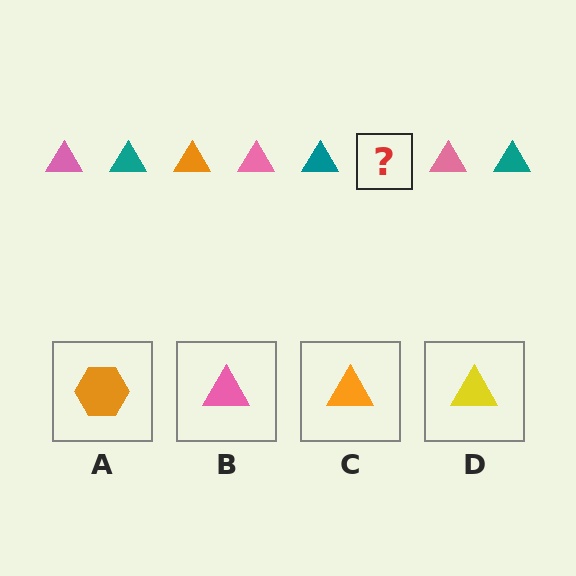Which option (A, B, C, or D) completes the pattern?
C.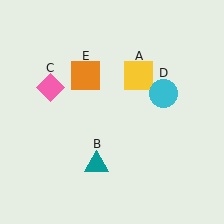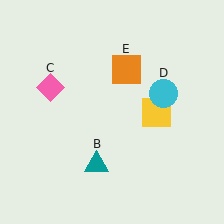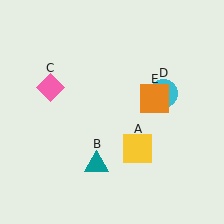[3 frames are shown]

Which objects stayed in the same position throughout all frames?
Teal triangle (object B) and pink diamond (object C) and cyan circle (object D) remained stationary.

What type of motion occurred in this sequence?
The yellow square (object A), orange square (object E) rotated clockwise around the center of the scene.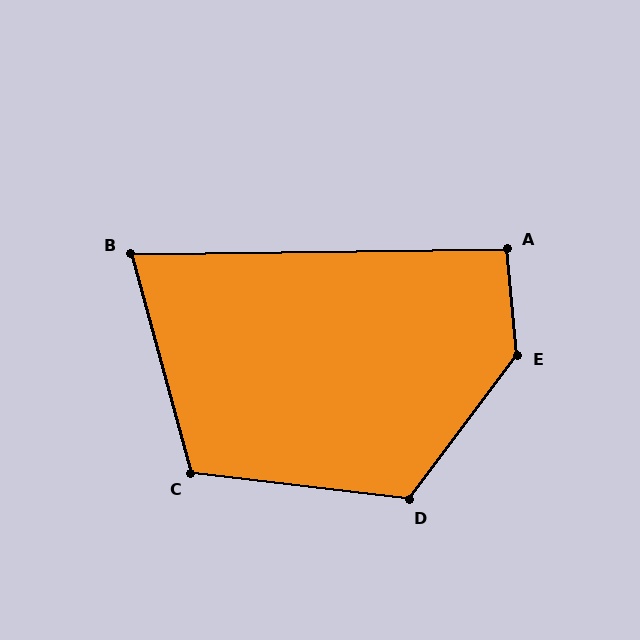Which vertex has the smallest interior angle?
B, at approximately 76 degrees.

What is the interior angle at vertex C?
Approximately 112 degrees (obtuse).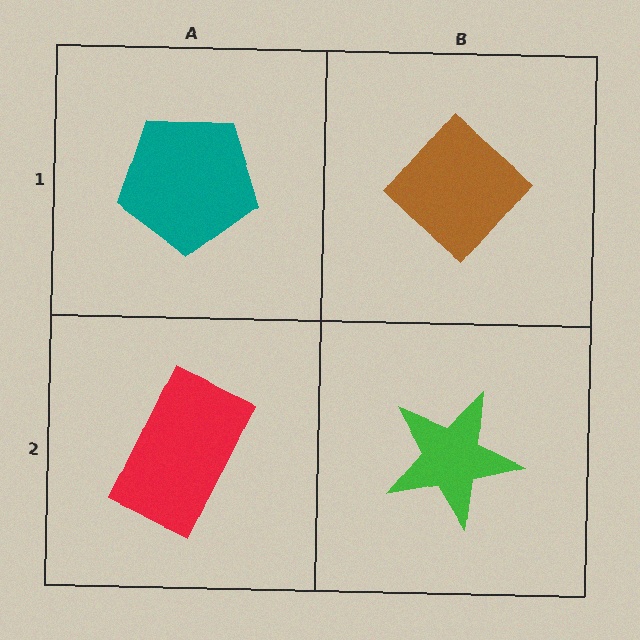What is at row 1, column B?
A brown diamond.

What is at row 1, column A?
A teal pentagon.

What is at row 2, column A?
A red rectangle.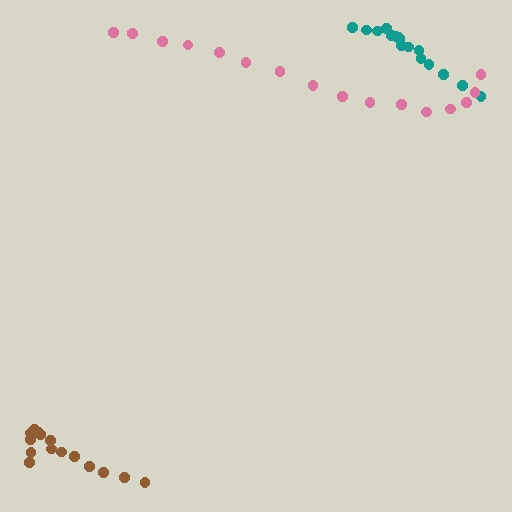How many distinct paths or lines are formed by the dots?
There are 3 distinct paths.